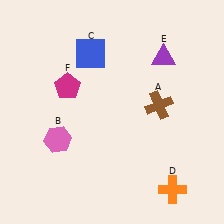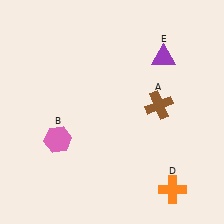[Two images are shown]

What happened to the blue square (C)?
The blue square (C) was removed in Image 2. It was in the top-left area of Image 1.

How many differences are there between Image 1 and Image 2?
There are 2 differences between the two images.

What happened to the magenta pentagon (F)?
The magenta pentagon (F) was removed in Image 2. It was in the top-left area of Image 1.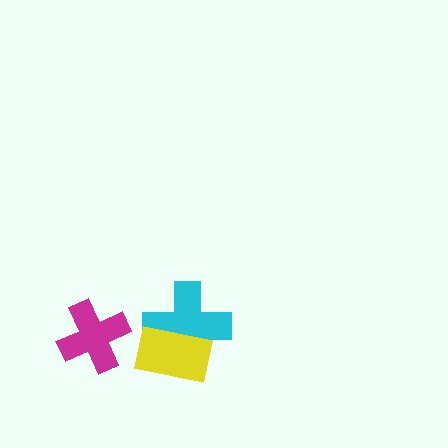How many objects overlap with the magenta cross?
0 objects overlap with the magenta cross.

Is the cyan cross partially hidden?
Yes, it is partially covered by another shape.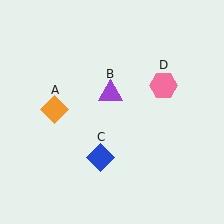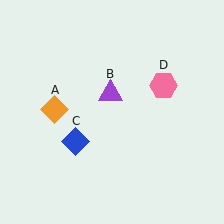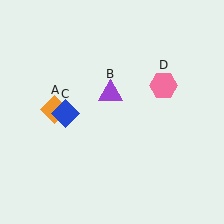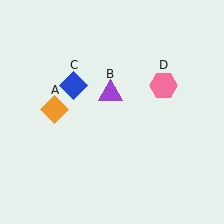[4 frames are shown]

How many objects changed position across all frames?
1 object changed position: blue diamond (object C).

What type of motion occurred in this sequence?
The blue diamond (object C) rotated clockwise around the center of the scene.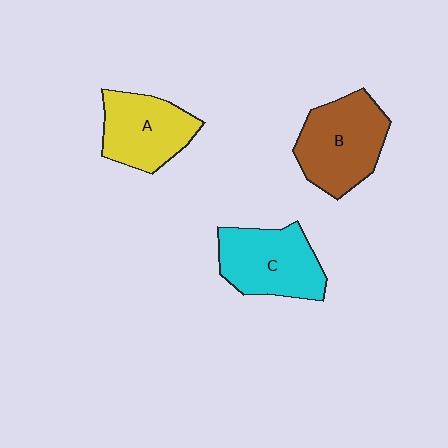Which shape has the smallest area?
Shape A (yellow).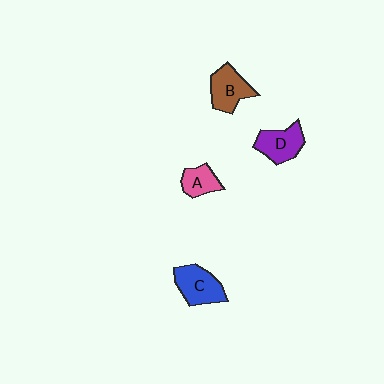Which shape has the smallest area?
Shape A (pink).